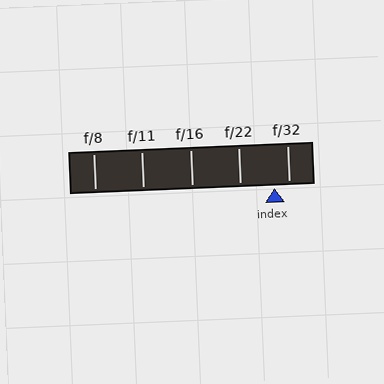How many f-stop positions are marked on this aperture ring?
There are 5 f-stop positions marked.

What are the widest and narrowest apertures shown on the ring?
The widest aperture shown is f/8 and the narrowest is f/32.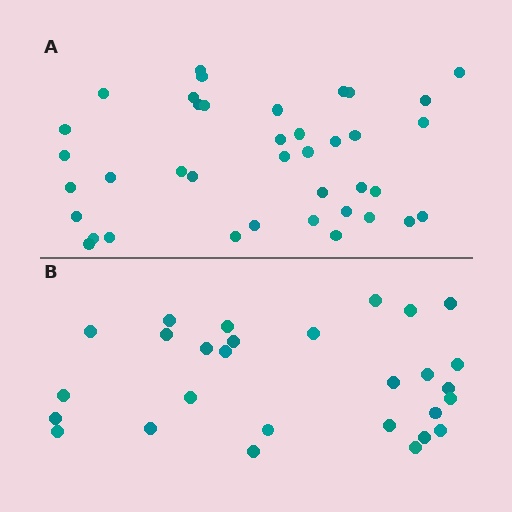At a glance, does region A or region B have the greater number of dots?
Region A (the top region) has more dots.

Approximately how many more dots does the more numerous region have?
Region A has roughly 12 or so more dots than region B.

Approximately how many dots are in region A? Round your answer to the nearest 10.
About 40 dots. (The exact count is 39, which rounds to 40.)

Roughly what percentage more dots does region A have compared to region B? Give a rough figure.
About 40% more.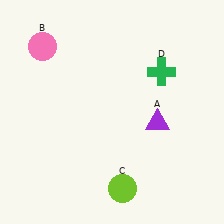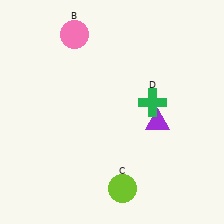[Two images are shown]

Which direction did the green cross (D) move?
The green cross (D) moved down.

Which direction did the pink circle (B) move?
The pink circle (B) moved right.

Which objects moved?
The objects that moved are: the pink circle (B), the green cross (D).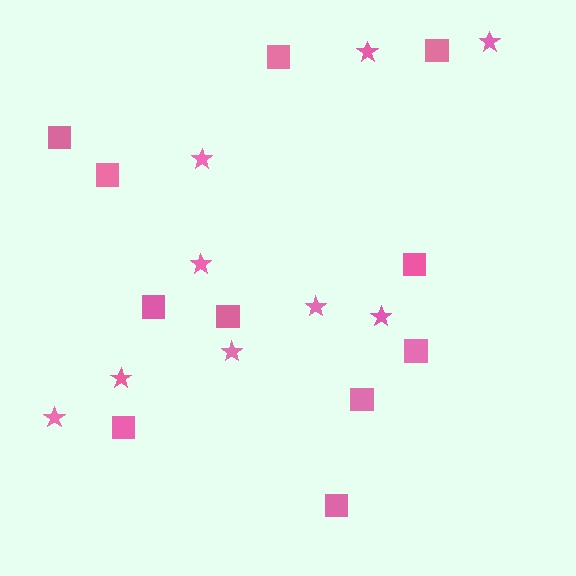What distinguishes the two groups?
There are 2 groups: one group of stars (9) and one group of squares (11).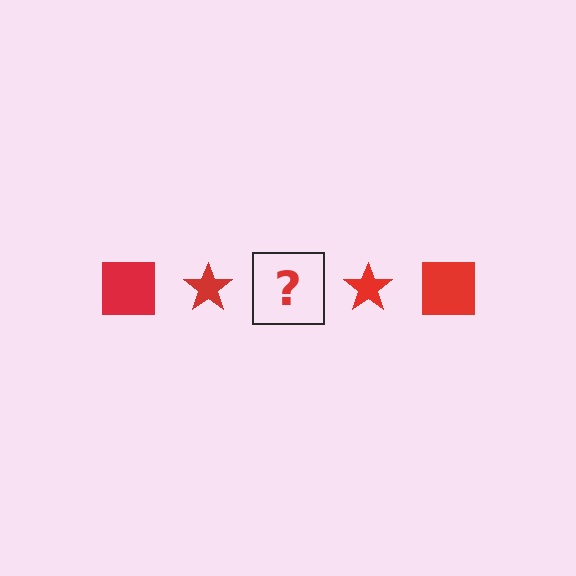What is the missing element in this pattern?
The missing element is a red square.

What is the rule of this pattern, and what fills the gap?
The rule is that the pattern cycles through square, star shapes in red. The gap should be filled with a red square.